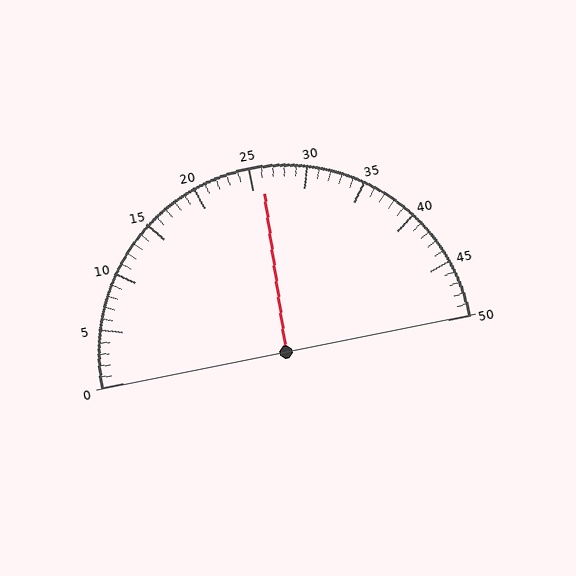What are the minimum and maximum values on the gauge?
The gauge ranges from 0 to 50.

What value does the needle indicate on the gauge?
The needle indicates approximately 26.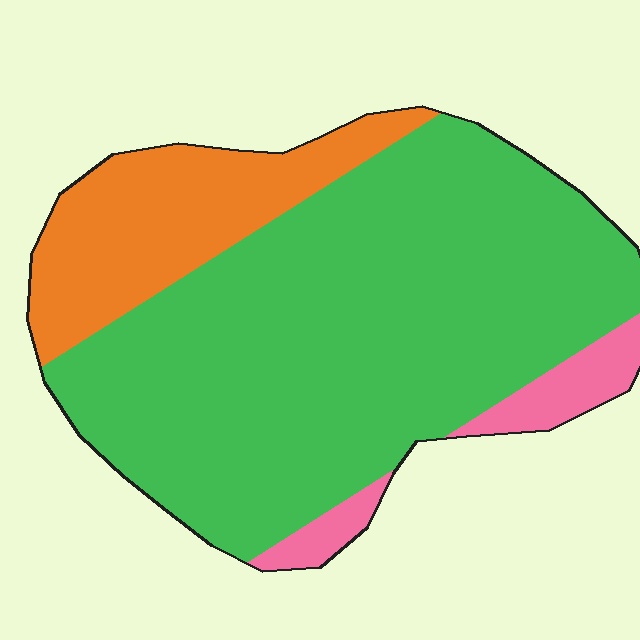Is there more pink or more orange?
Orange.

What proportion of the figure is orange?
Orange takes up about one fifth (1/5) of the figure.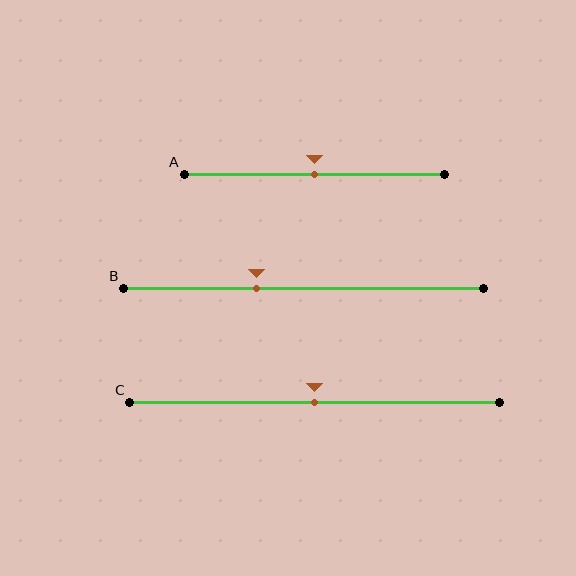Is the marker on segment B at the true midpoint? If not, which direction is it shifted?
No, the marker on segment B is shifted to the left by about 13% of the segment length.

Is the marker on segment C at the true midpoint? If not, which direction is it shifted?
Yes, the marker on segment C is at the true midpoint.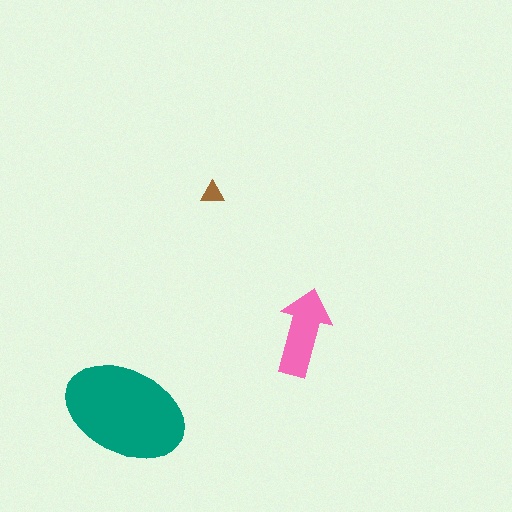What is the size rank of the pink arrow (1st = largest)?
2nd.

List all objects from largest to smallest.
The teal ellipse, the pink arrow, the brown triangle.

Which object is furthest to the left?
The teal ellipse is leftmost.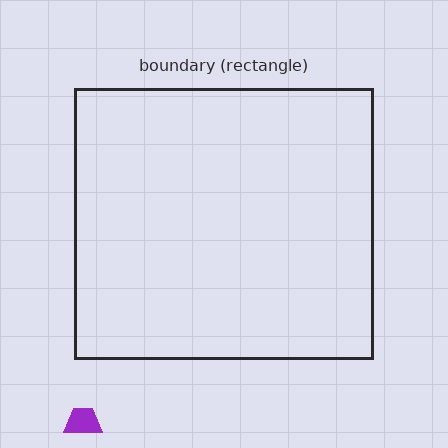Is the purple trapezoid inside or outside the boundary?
Outside.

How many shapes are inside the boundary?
0 inside, 1 outside.